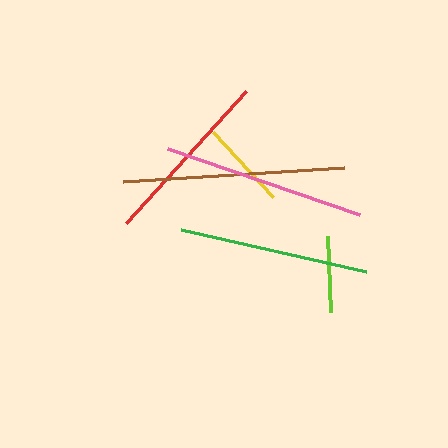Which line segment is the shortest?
The lime line is the shortest at approximately 75 pixels.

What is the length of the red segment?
The red segment is approximately 178 pixels long.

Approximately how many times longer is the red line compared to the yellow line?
The red line is approximately 2.0 times the length of the yellow line.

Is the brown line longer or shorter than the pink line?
The brown line is longer than the pink line.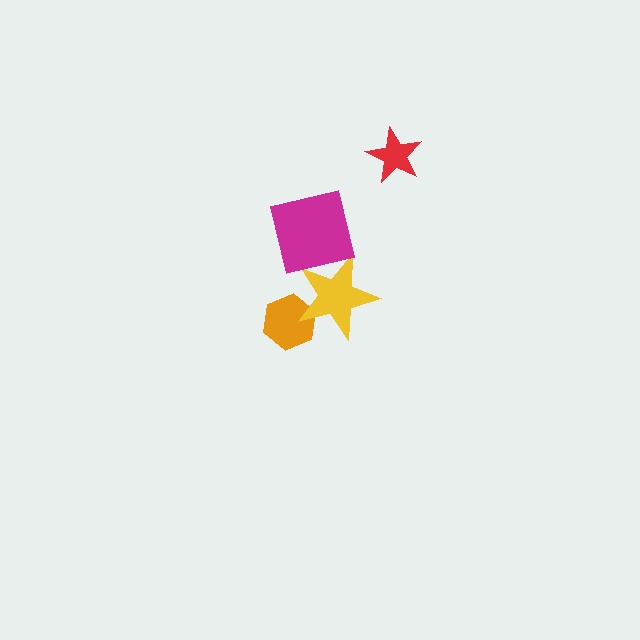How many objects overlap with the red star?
0 objects overlap with the red star.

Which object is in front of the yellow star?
The magenta square is in front of the yellow star.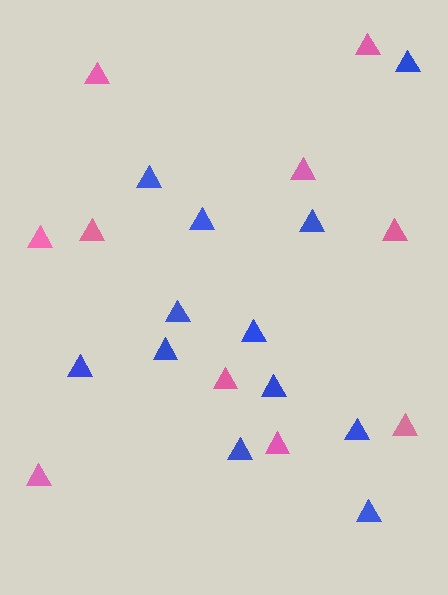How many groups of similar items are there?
There are 2 groups: one group of blue triangles (12) and one group of pink triangles (10).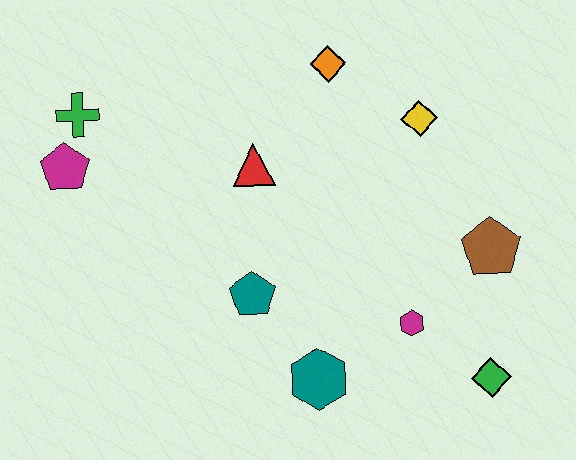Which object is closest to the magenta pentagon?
The green cross is closest to the magenta pentagon.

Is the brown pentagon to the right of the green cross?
Yes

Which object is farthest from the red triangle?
The green diamond is farthest from the red triangle.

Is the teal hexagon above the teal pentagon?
No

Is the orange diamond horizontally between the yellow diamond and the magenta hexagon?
No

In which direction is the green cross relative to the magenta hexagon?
The green cross is to the left of the magenta hexagon.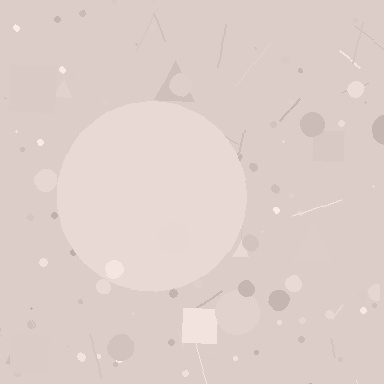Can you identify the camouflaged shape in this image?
The camouflaged shape is a circle.